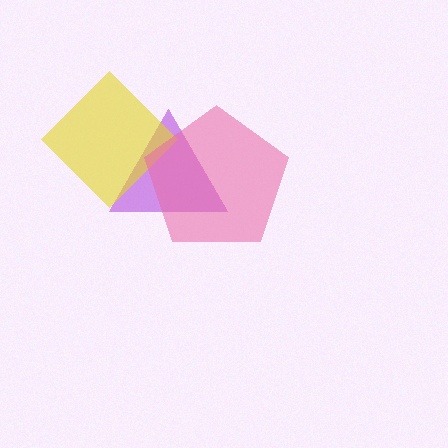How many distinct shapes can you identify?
There are 3 distinct shapes: a purple triangle, a yellow diamond, a pink pentagon.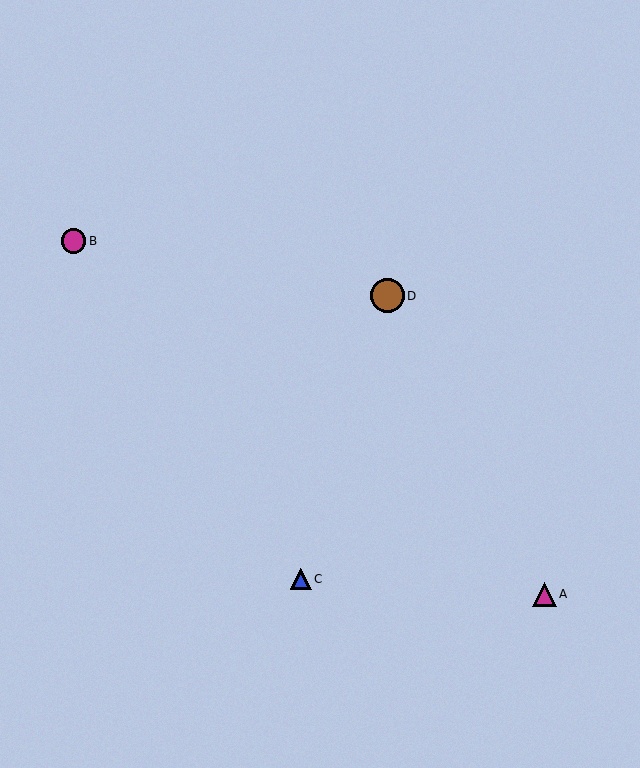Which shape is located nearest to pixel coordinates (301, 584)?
The blue triangle (labeled C) at (301, 579) is nearest to that location.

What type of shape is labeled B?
Shape B is a magenta circle.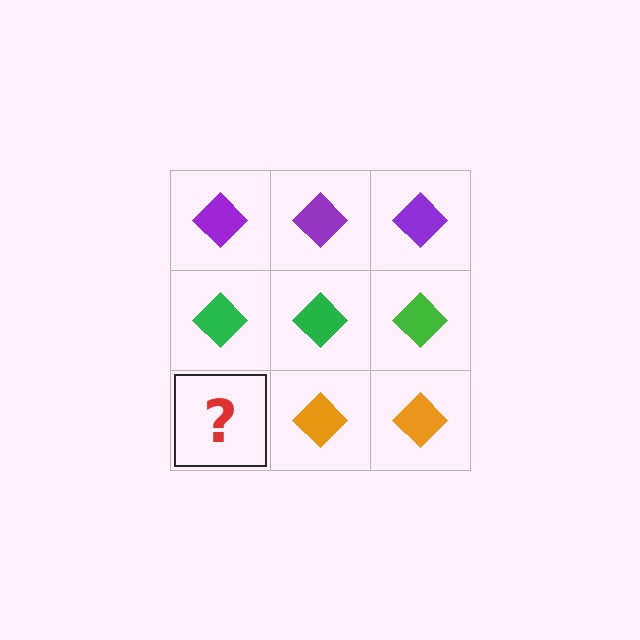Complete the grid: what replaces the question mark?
The question mark should be replaced with an orange diamond.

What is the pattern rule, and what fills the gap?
The rule is that each row has a consistent color. The gap should be filled with an orange diamond.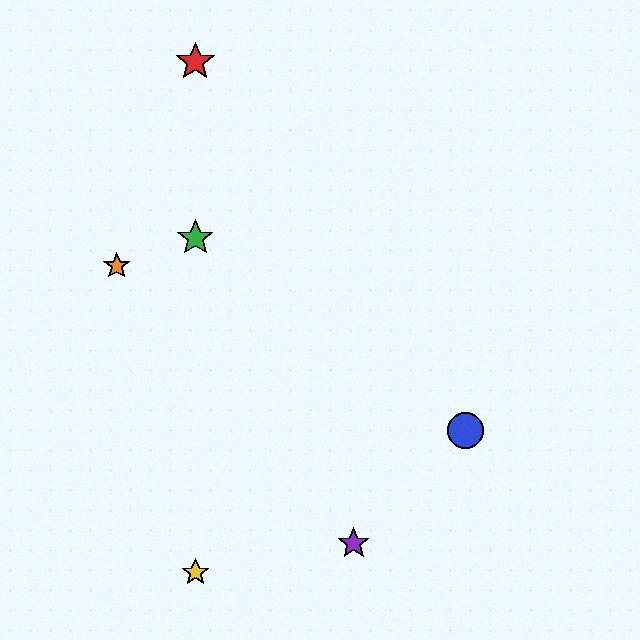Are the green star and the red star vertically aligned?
Yes, both are at x≈195.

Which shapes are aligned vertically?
The red star, the green star, the yellow star are aligned vertically.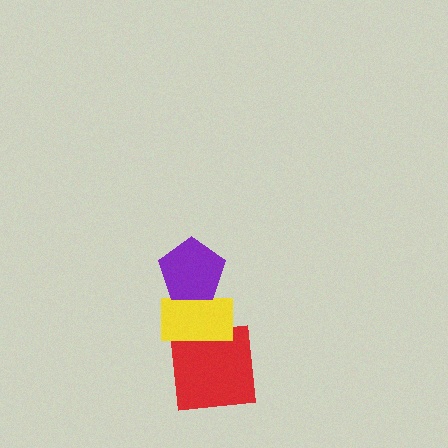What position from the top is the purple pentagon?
The purple pentagon is 1st from the top.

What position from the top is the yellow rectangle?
The yellow rectangle is 2nd from the top.